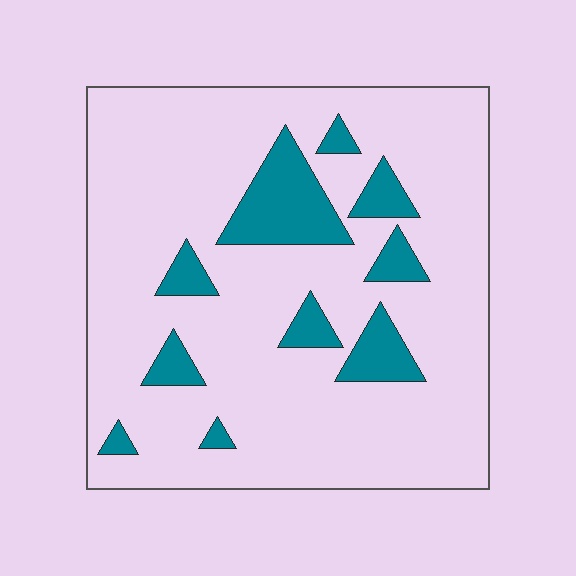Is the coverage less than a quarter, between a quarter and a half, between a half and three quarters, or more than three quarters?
Less than a quarter.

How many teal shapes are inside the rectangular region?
10.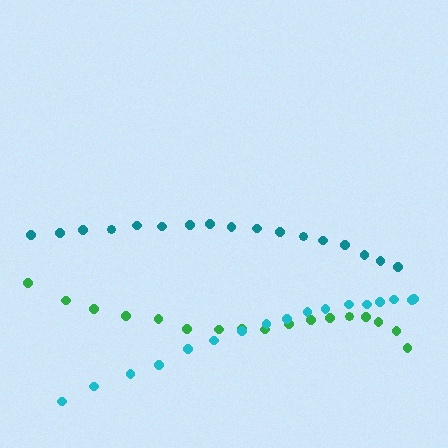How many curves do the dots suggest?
There are 3 distinct paths.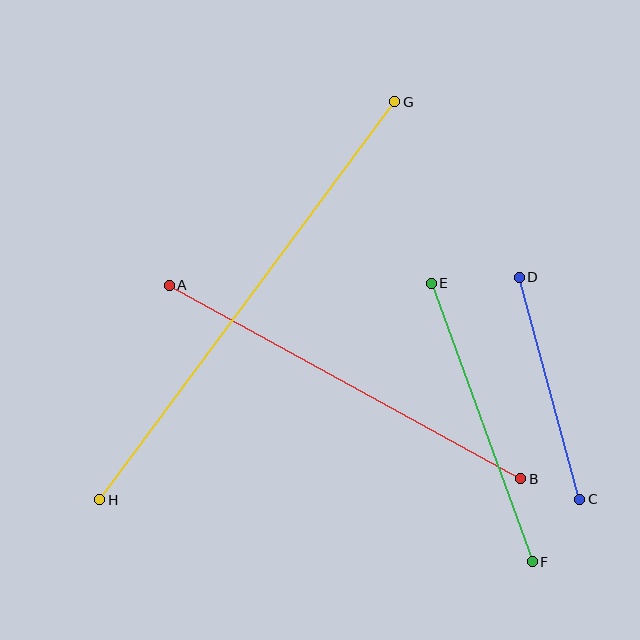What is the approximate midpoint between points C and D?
The midpoint is at approximately (550, 388) pixels.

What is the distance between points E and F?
The distance is approximately 296 pixels.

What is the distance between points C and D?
The distance is approximately 230 pixels.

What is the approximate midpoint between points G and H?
The midpoint is at approximately (247, 301) pixels.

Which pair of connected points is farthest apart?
Points G and H are farthest apart.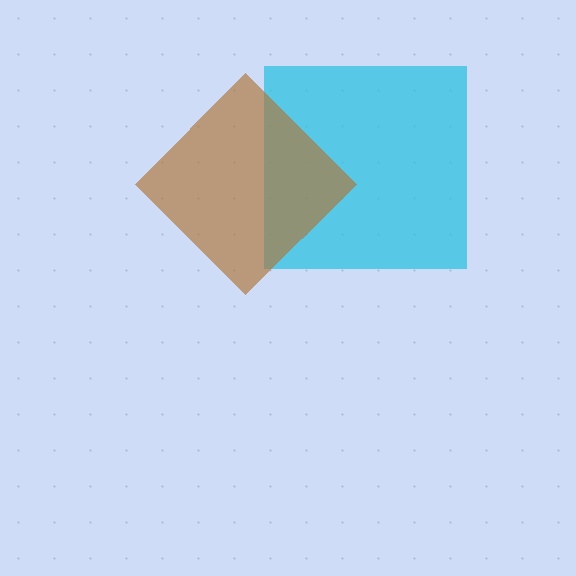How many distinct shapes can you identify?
There are 2 distinct shapes: a cyan square, a brown diamond.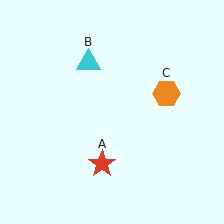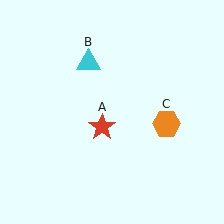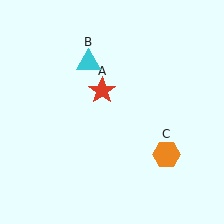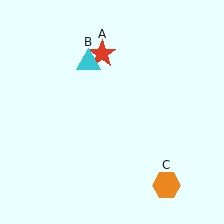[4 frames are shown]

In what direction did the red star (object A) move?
The red star (object A) moved up.